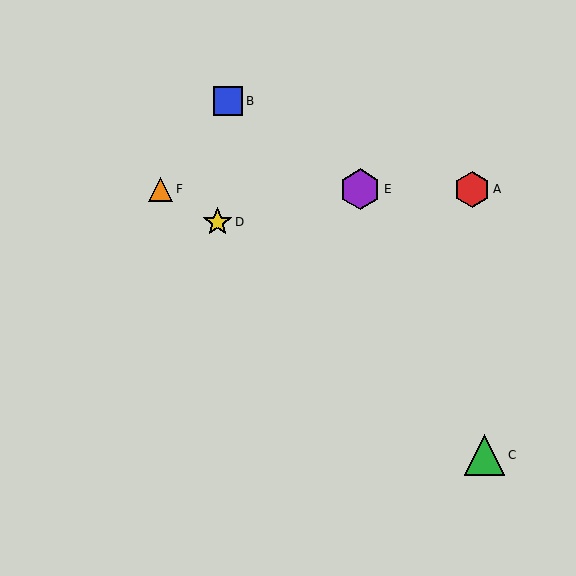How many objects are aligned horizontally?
3 objects (A, E, F) are aligned horizontally.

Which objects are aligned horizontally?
Objects A, E, F are aligned horizontally.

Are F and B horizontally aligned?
No, F is at y≈189 and B is at y≈101.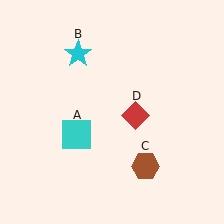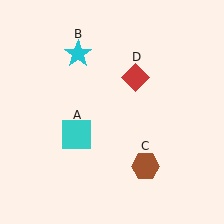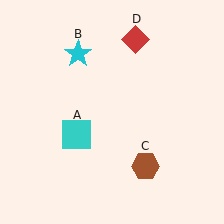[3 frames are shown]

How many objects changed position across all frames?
1 object changed position: red diamond (object D).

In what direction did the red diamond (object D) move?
The red diamond (object D) moved up.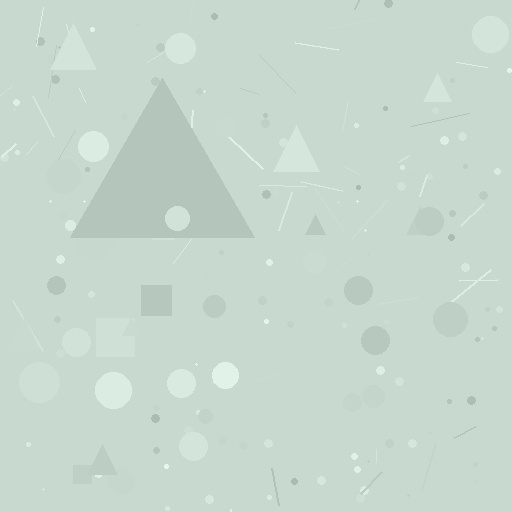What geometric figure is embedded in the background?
A triangle is embedded in the background.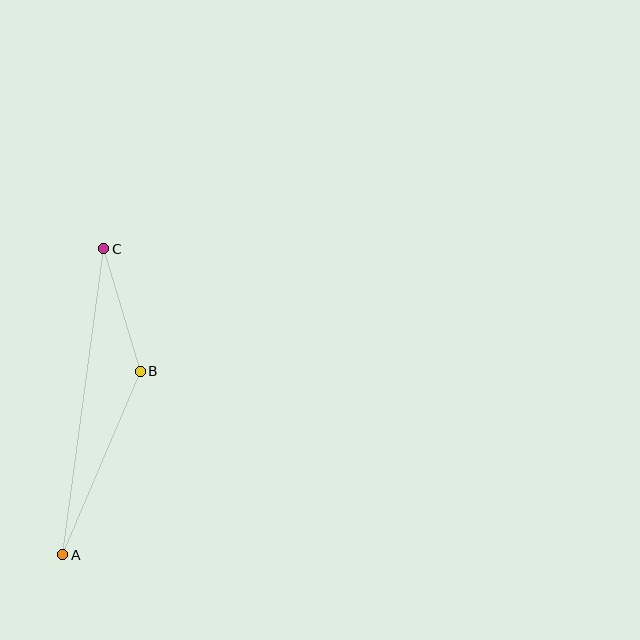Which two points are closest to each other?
Points B and C are closest to each other.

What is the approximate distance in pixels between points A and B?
The distance between A and B is approximately 199 pixels.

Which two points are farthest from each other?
Points A and C are farthest from each other.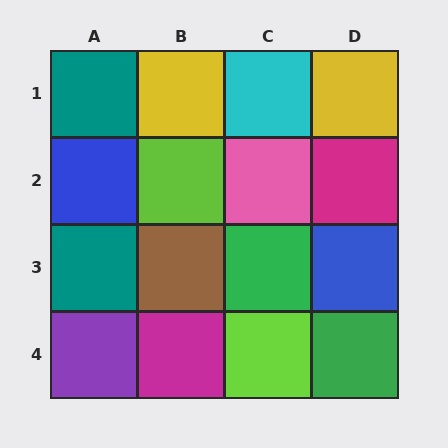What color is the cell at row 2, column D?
Magenta.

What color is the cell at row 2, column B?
Lime.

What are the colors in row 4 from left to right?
Purple, magenta, lime, green.